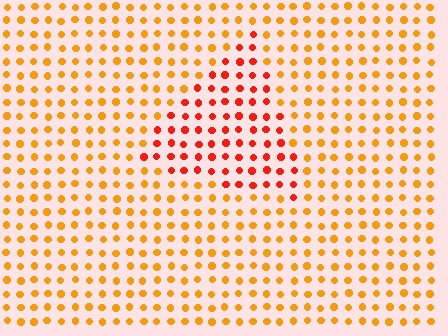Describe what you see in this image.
The image is filled with small orange elements in a uniform arrangement. A triangle-shaped region is visible where the elements are tinted to a slightly different hue, forming a subtle color boundary.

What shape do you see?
I see a triangle.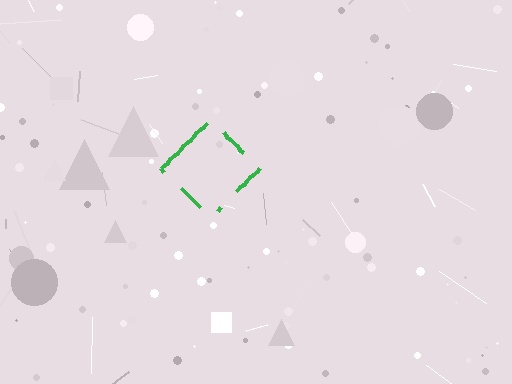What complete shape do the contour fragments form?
The contour fragments form a diamond.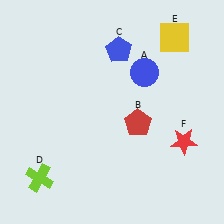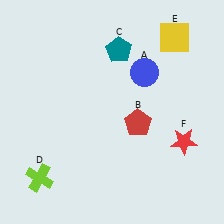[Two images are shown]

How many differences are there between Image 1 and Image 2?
There is 1 difference between the two images.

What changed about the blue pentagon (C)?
In Image 1, C is blue. In Image 2, it changed to teal.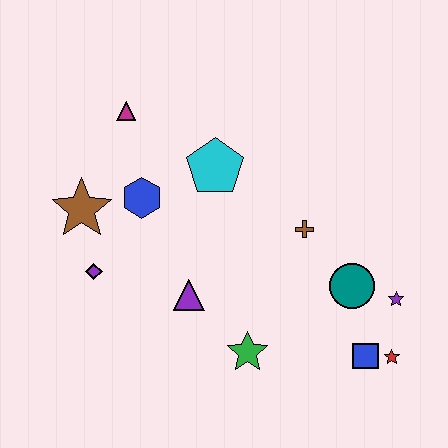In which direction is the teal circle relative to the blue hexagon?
The teal circle is to the right of the blue hexagon.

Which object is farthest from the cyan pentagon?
The red star is farthest from the cyan pentagon.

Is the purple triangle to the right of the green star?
No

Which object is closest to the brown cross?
The teal circle is closest to the brown cross.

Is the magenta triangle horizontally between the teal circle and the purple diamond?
Yes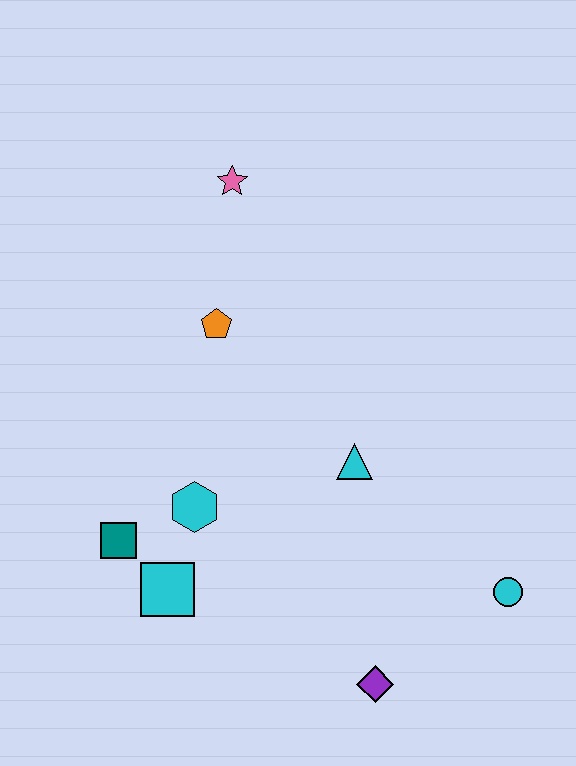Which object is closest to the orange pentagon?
The pink star is closest to the orange pentagon.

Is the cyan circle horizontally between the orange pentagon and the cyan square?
No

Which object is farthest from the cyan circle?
The pink star is farthest from the cyan circle.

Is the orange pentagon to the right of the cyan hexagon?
Yes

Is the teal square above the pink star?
No